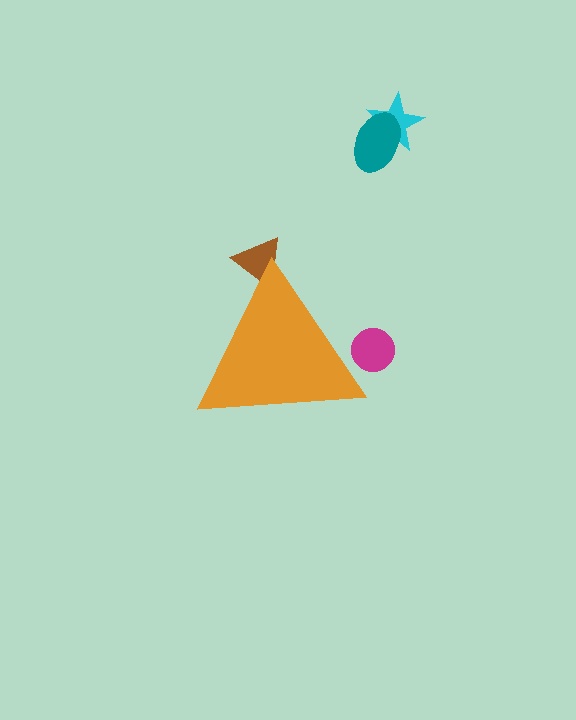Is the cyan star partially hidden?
No, the cyan star is fully visible.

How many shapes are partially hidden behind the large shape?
2 shapes are partially hidden.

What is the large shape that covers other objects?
An orange triangle.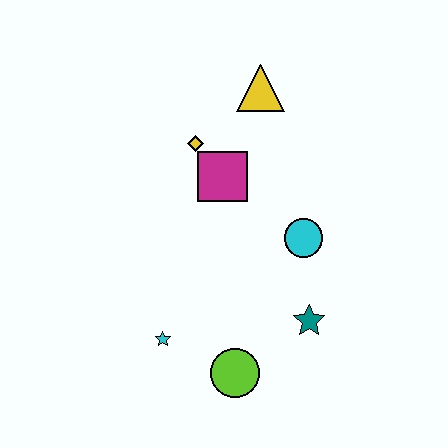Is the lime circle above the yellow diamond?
No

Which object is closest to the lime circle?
The cyan star is closest to the lime circle.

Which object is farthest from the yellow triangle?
The lime circle is farthest from the yellow triangle.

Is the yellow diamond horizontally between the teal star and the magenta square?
No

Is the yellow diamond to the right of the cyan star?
Yes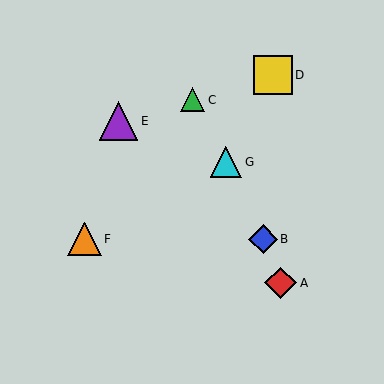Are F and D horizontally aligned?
No, F is at y≈239 and D is at y≈75.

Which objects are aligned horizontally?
Objects B, F are aligned horizontally.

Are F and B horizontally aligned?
Yes, both are at y≈239.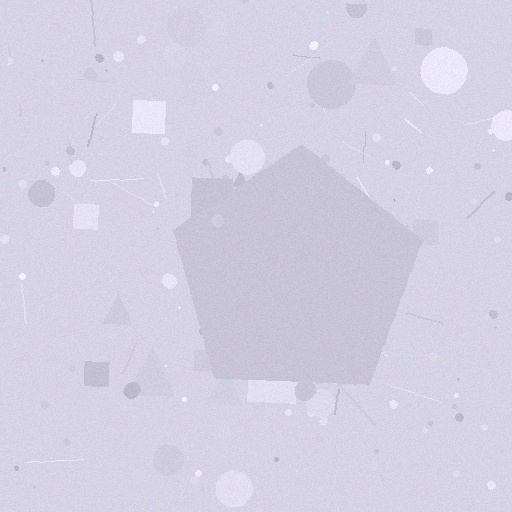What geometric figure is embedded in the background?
A pentagon is embedded in the background.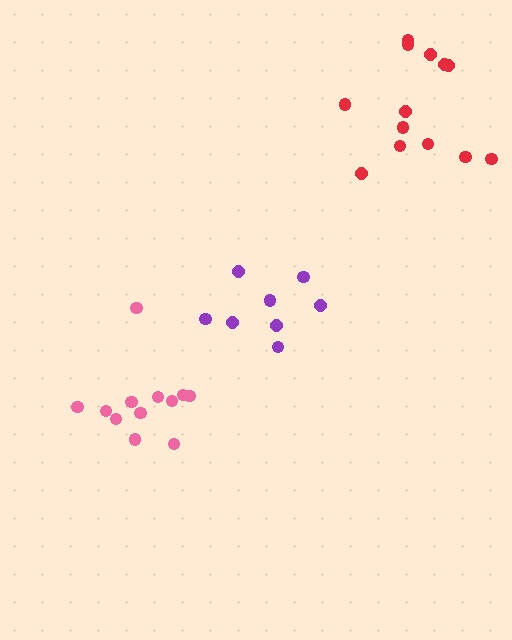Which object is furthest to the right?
The red cluster is rightmost.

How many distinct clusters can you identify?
There are 3 distinct clusters.